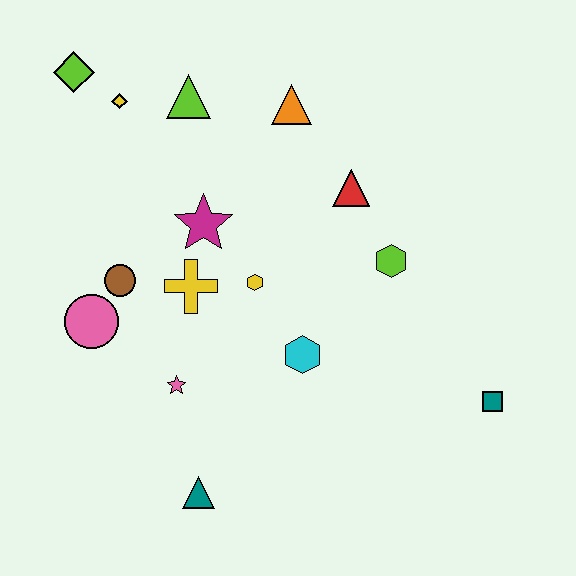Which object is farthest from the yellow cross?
The teal square is farthest from the yellow cross.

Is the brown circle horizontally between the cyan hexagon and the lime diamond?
Yes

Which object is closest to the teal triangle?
The pink star is closest to the teal triangle.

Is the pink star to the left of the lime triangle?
Yes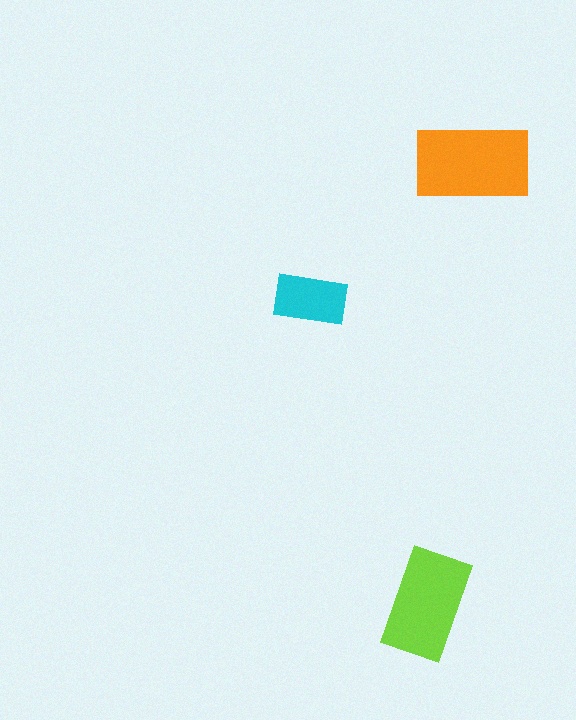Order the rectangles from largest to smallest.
the orange one, the lime one, the cyan one.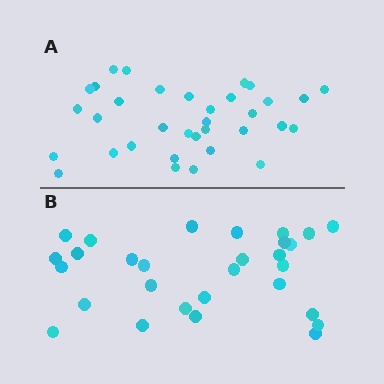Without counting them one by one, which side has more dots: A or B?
Region A (the top region) has more dots.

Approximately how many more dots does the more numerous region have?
Region A has about 5 more dots than region B.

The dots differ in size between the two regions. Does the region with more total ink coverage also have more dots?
No. Region B has more total ink coverage because its dots are larger, but region A actually contains more individual dots. Total area can be misleading — the number of items is what matters here.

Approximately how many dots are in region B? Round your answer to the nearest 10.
About 30 dots. (The exact count is 29, which rounds to 30.)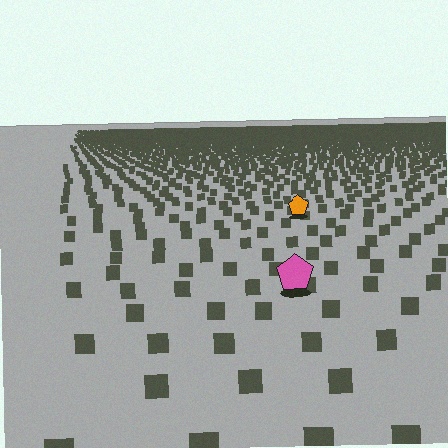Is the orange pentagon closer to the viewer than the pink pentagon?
No. The pink pentagon is closer — you can tell from the texture gradient: the ground texture is coarser near it.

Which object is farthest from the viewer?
The orange pentagon is farthest from the viewer. It appears smaller and the ground texture around it is denser.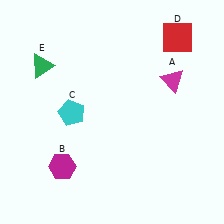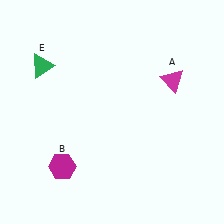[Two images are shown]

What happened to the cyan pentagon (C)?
The cyan pentagon (C) was removed in Image 2. It was in the bottom-left area of Image 1.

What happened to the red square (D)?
The red square (D) was removed in Image 2. It was in the top-right area of Image 1.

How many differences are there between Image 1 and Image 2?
There are 2 differences between the two images.